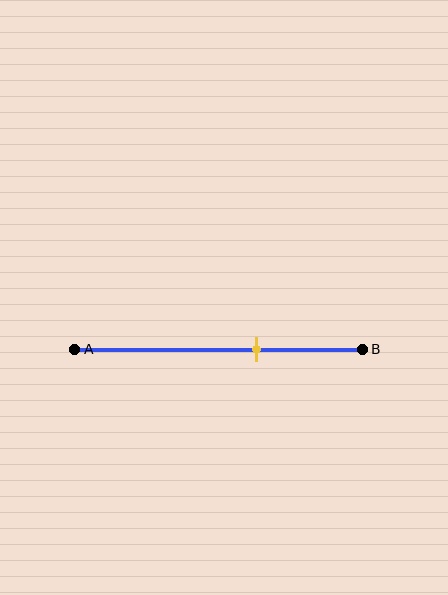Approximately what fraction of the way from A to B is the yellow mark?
The yellow mark is approximately 65% of the way from A to B.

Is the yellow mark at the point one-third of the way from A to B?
No, the mark is at about 65% from A, not at the 33% one-third point.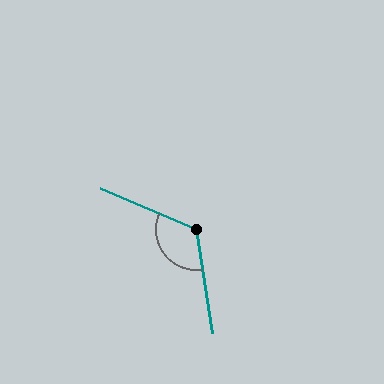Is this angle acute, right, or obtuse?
It is obtuse.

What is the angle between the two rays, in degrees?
Approximately 122 degrees.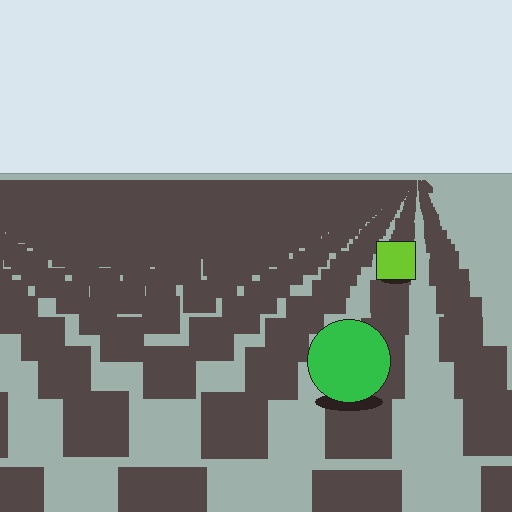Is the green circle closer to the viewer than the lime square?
Yes. The green circle is closer — you can tell from the texture gradient: the ground texture is coarser near it.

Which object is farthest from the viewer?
The lime square is farthest from the viewer. It appears smaller and the ground texture around it is denser.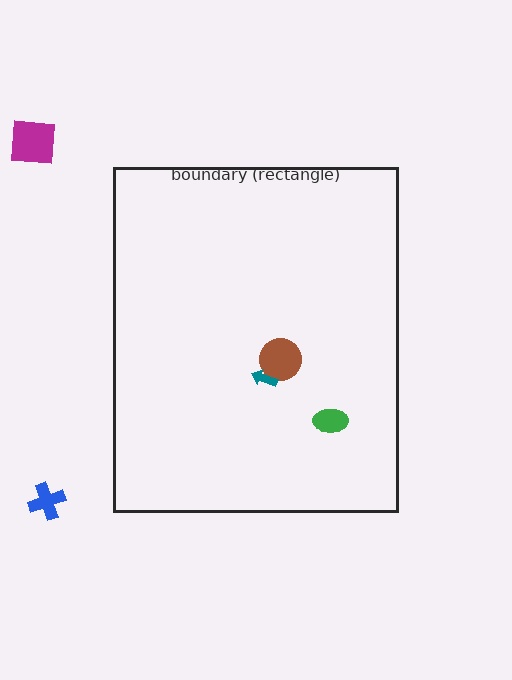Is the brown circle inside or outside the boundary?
Inside.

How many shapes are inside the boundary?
3 inside, 2 outside.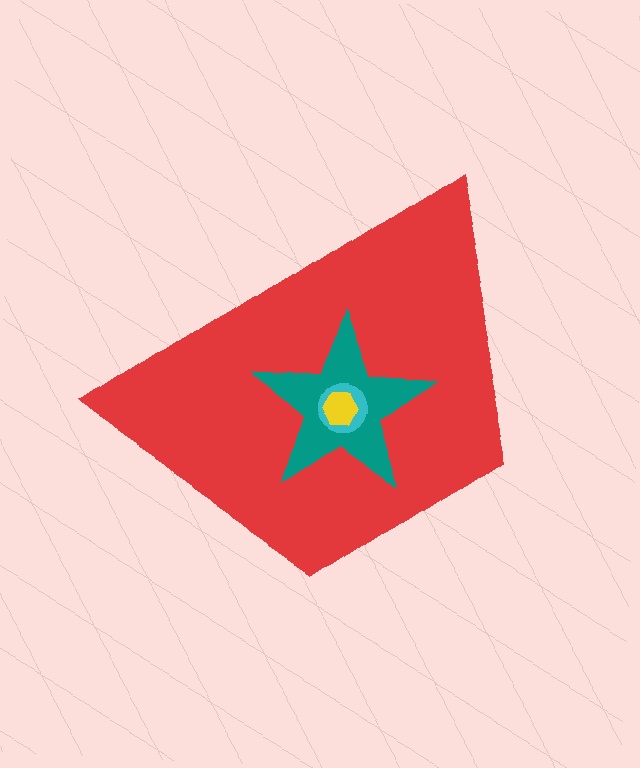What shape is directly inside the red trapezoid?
The teal star.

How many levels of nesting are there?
4.